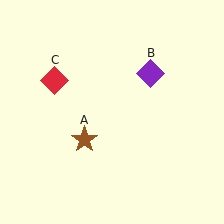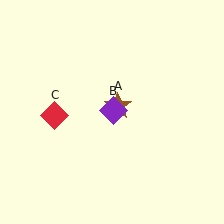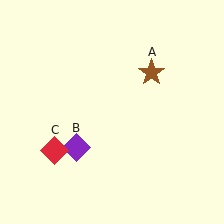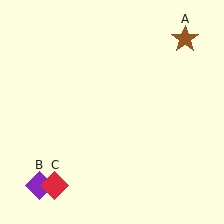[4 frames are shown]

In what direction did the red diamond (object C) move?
The red diamond (object C) moved down.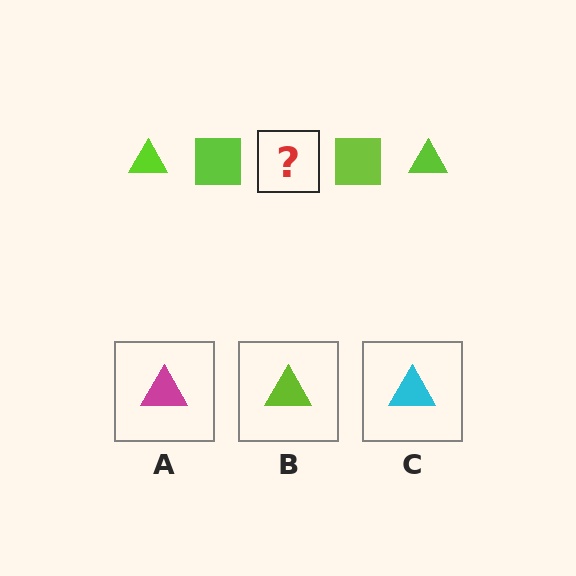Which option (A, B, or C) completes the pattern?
B.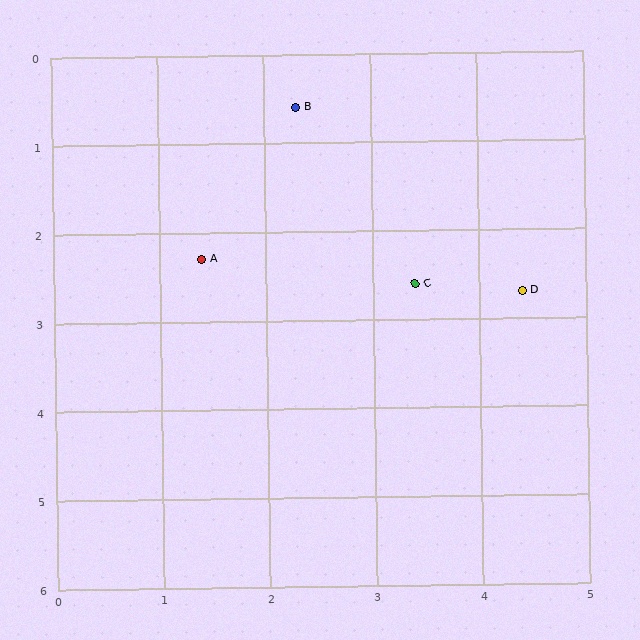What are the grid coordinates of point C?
Point C is at approximately (3.4, 2.6).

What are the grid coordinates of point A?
Point A is at approximately (1.4, 2.3).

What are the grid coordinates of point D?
Point D is at approximately (4.4, 2.7).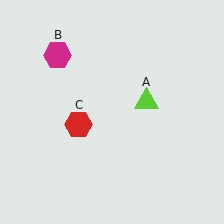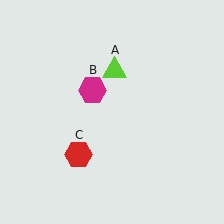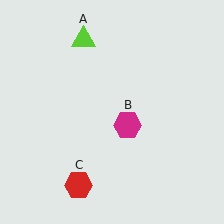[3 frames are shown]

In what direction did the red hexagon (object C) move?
The red hexagon (object C) moved down.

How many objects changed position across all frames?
3 objects changed position: lime triangle (object A), magenta hexagon (object B), red hexagon (object C).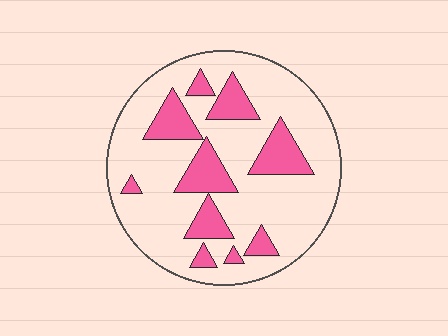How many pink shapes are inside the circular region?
10.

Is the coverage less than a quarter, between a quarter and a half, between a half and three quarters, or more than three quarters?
Less than a quarter.